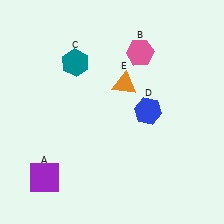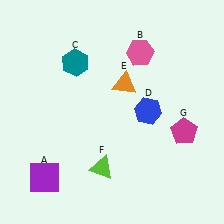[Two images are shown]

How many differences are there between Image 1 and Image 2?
There are 2 differences between the two images.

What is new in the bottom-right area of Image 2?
A magenta pentagon (G) was added in the bottom-right area of Image 2.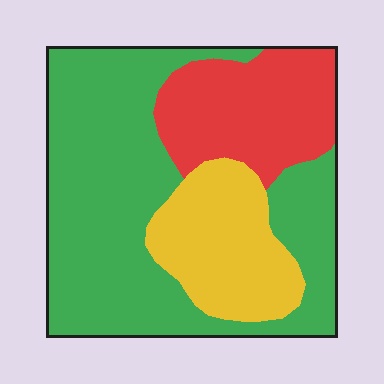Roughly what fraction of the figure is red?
Red takes up between a sixth and a third of the figure.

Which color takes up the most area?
Green, at roughly 55%.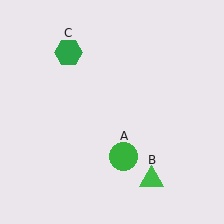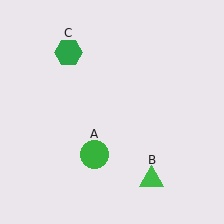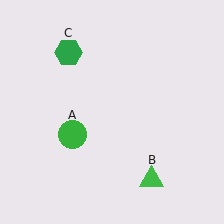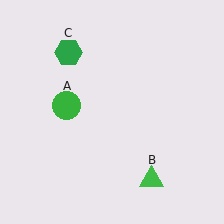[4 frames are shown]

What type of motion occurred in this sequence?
The green circle (object A) rotated clockwise around the center of the scene.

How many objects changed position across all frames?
1 object changed position: green circle (object A).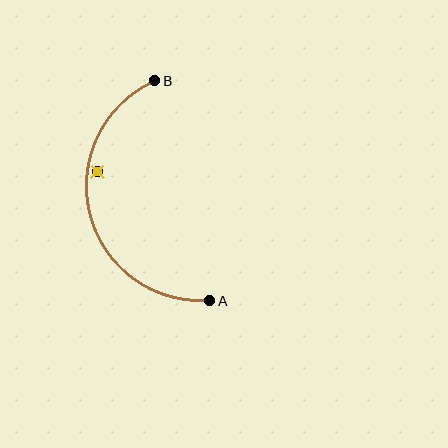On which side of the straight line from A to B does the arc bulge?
The arc bulges to the left of the straight line connecting A and B.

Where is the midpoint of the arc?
The arc midpoint is the point on the curve farthest from the straight line joining A and B. It sits to the left of that line.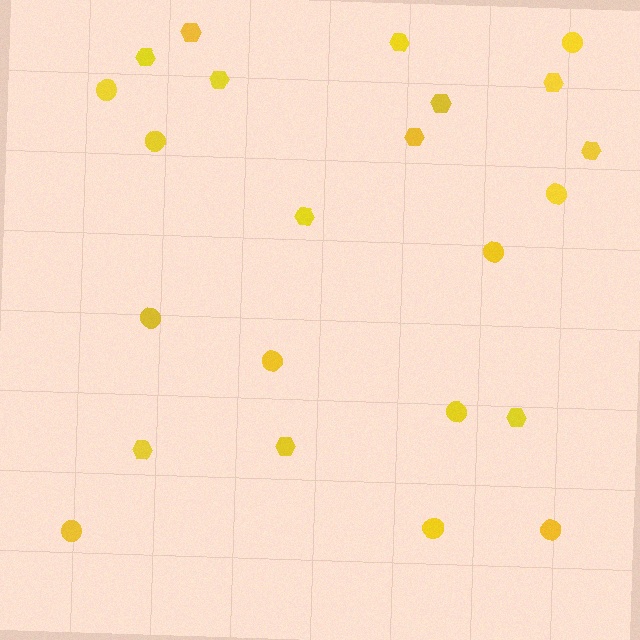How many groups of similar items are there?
There are 2 groups: one group of hexagons (12) and one group of circles (11).